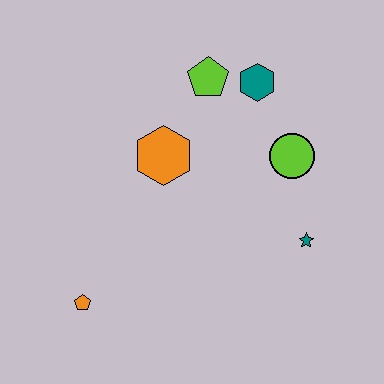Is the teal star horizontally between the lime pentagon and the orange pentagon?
No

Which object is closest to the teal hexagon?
The lime pentagon is closest to the teal hexagon.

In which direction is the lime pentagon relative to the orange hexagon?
The lime pentagon is above the orange hexagon.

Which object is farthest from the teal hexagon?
The orange pentagon is farthest from the teal hexagon.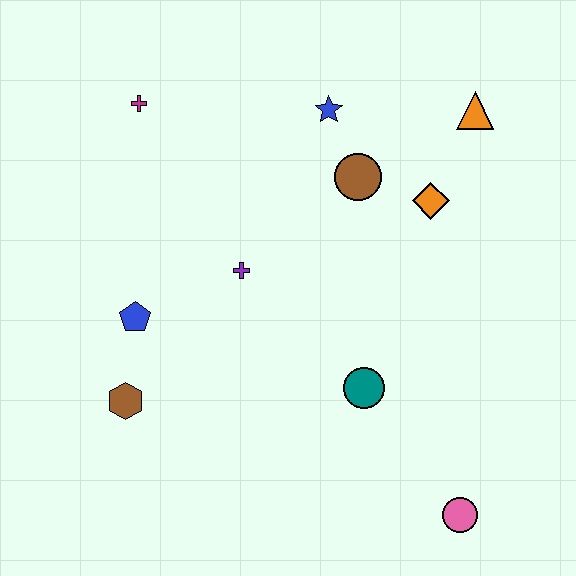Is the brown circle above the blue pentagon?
Yes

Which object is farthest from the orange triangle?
The brown hexagon is farthest from the orange triangle.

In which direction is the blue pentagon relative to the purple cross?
The blue pentagon is to the left of the purple cross.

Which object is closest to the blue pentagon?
The brown hexagon is closest to the blue pentagon.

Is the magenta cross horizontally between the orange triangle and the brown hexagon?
Yes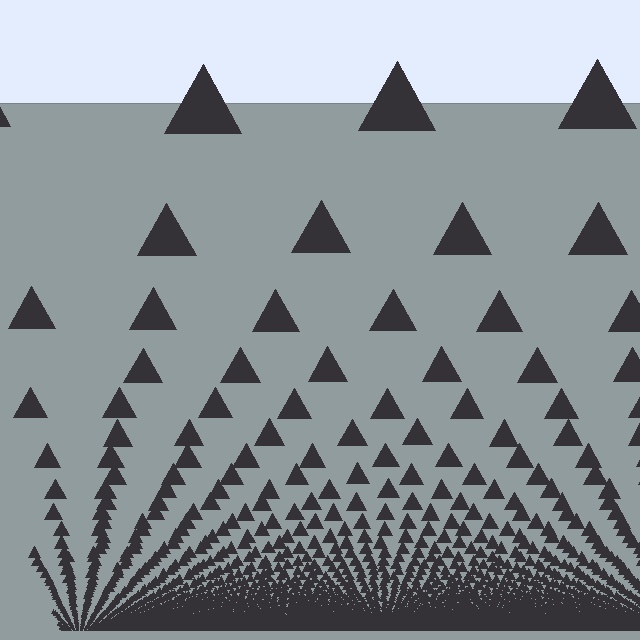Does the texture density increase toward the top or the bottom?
Density increases toward the bottom.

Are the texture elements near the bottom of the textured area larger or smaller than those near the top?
Smaller. The gradient is inverted — elements near the bottom are smaller and denser.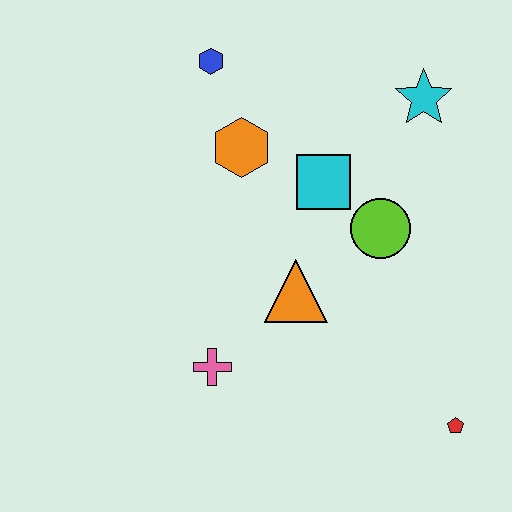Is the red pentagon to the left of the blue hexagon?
No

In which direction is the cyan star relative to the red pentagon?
The cyan star is above the red pentagon.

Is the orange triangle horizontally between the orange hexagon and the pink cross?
No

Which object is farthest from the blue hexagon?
The red pentagon is farthest from the blue hexagon.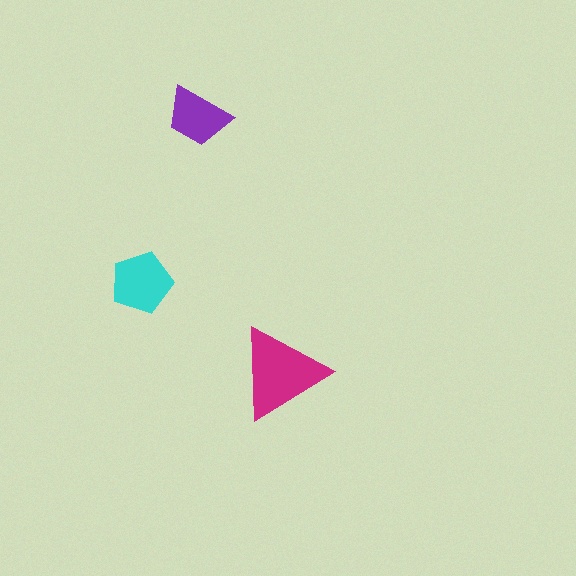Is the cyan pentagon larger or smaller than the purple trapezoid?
Larger.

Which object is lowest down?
The magenta triangle is bottommost.